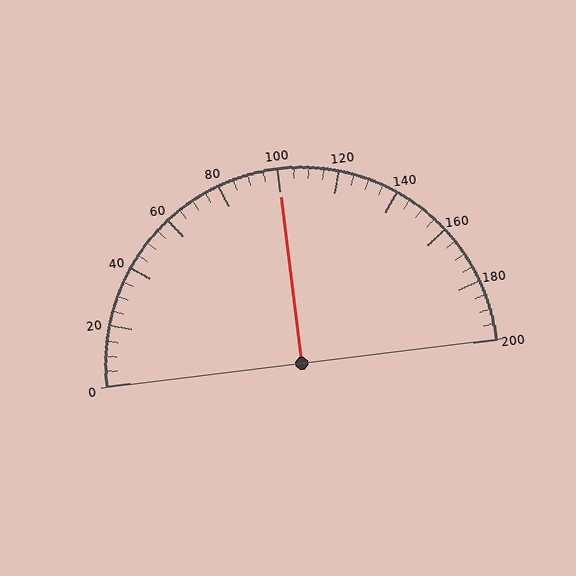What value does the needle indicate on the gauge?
The needle indicates approximately 100.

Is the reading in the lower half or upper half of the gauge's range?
The reading is in the upper half of the range (0 to 200).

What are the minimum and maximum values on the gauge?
The gauge ranges from 0 to 200.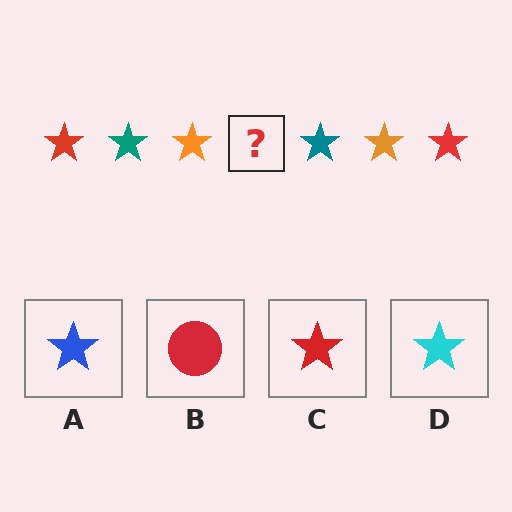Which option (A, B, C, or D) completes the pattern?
C.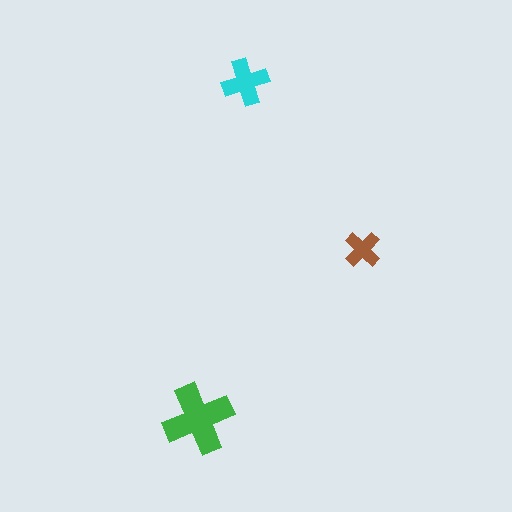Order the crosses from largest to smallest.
the green one, the cyan one, the brown one.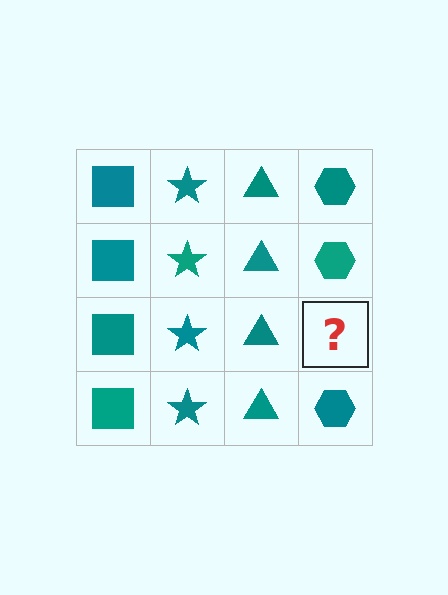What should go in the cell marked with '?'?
The missing cell should contain a teal hexagon.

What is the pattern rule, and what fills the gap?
The rule is that each column has a consistent shape. The gap should be filled with a teal hexagon.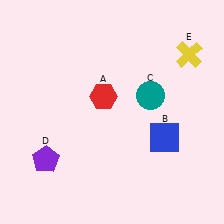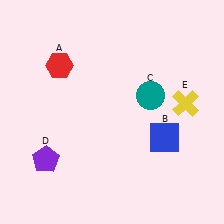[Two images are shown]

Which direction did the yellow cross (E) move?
The yellow cross (E) moved down.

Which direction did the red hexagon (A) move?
The red hexagon (A) moved left.